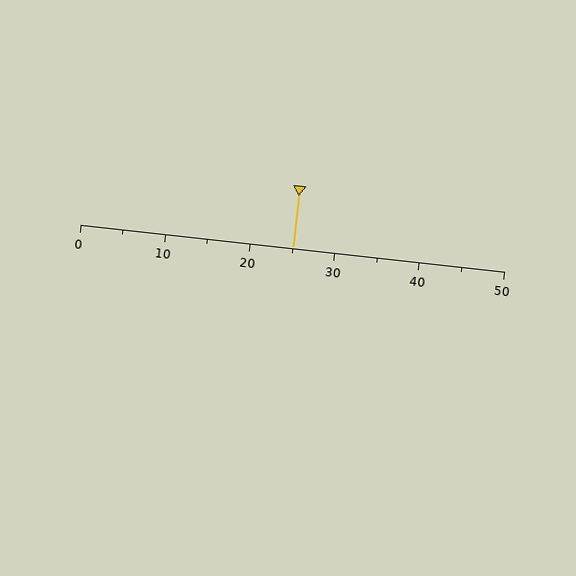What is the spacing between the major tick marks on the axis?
The major ticks are spaced 10 apart.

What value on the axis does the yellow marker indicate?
The marker indicates approximately 25.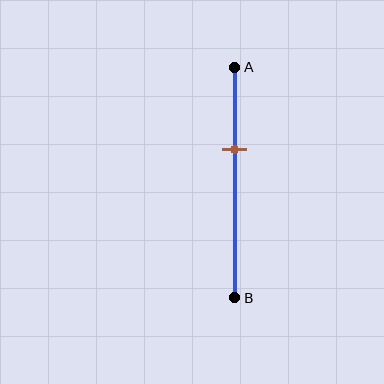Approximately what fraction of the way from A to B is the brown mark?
The brown mark is approximately 35% of the way from A to B.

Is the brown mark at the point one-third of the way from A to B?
Yes, the mark is approximately at the one-third point.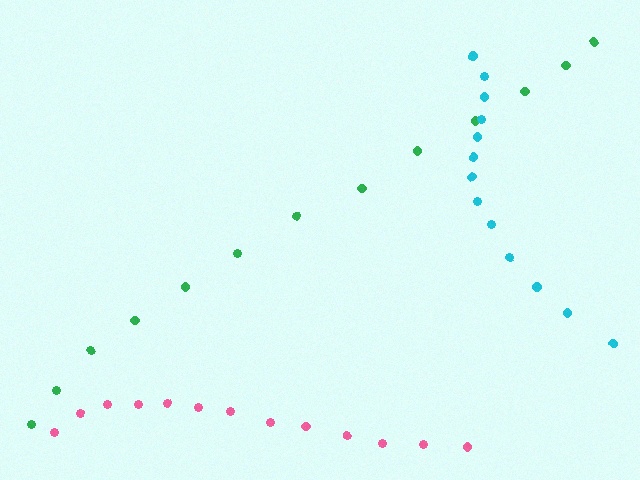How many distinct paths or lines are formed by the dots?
There are 3 distinct paths.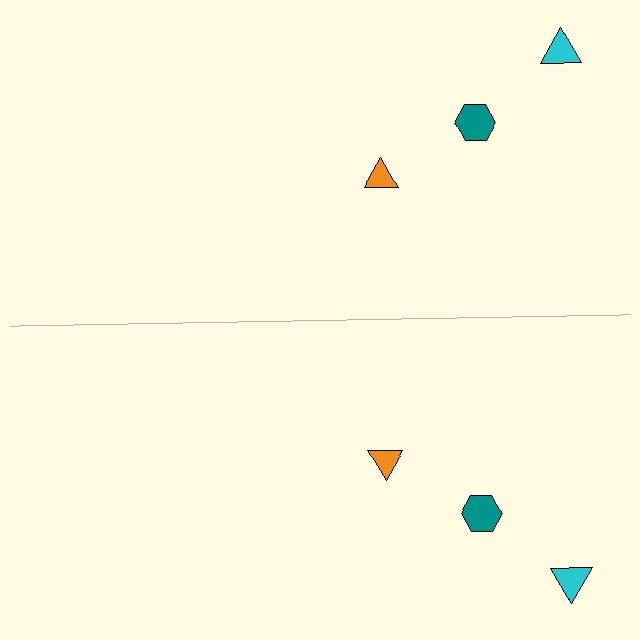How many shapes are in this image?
There are 6 shapes in this image.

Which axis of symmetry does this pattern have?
The pattern has a horizontal axis of symmetry running through the center of the image.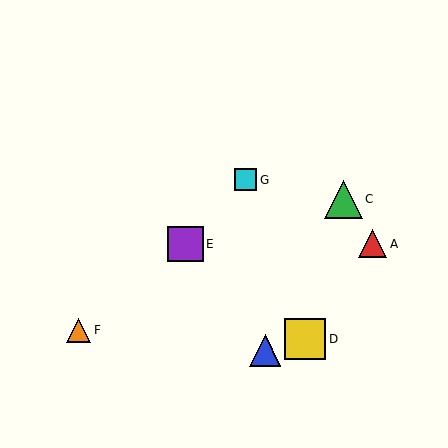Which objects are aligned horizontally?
Objects A, E are aligned horizontally.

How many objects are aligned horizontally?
2 objects (A, E) are aligned horizontally.